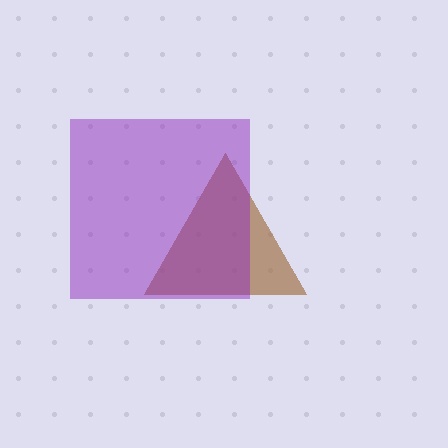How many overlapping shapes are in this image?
There are 2 overlapping shapes in the image.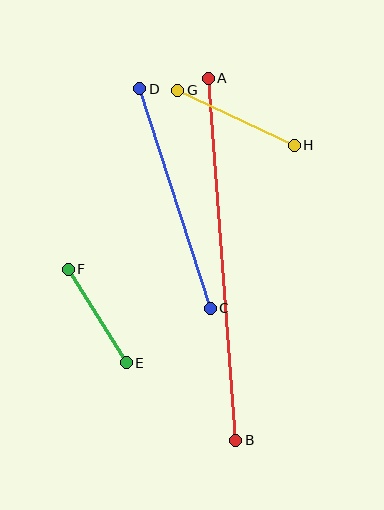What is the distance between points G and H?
The distance is approximately 129 pixels.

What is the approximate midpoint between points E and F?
The midpoint is at approximately (97, 316) pixels.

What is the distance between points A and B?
The distance is approximately 363 pixels.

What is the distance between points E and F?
The distance is approximately 110 pixels.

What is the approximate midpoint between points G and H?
The midpoint is at approximately (236, 118) pixels.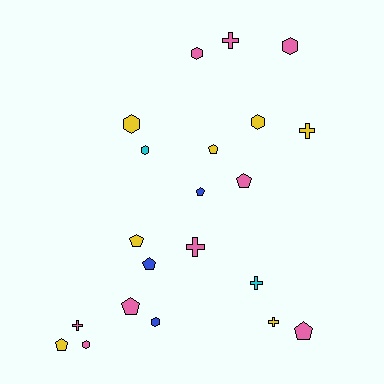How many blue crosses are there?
There are no blue crosses.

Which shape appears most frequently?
Pentagon, with 8 objects.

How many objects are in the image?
There are 21 objects.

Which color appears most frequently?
Pink, with 9 objects.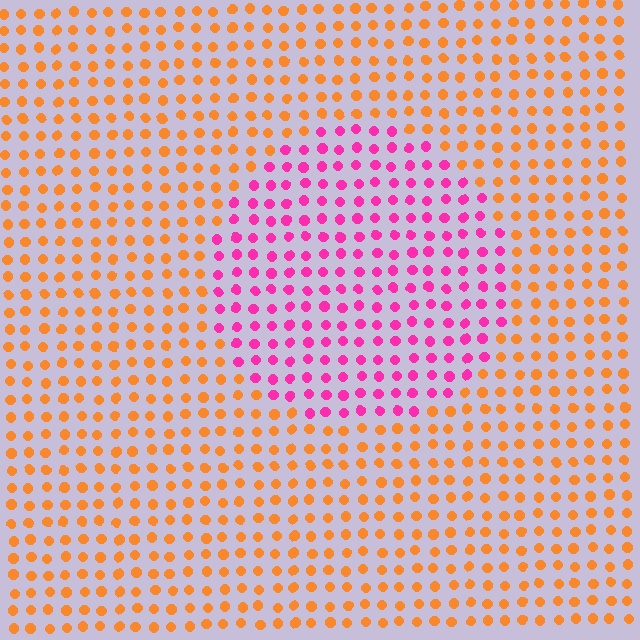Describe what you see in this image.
The image is filled with small orange elements in a uniform arrangement. A circle-shaped region is visible where the elements are tinted to a slightly different hue, forming a subtle color boundary.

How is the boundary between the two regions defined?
The boundary is defined purely by a slight shift in hue (about 64 degrees). Spacing, size, and orientation are identical on both sides.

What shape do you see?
I see a circle.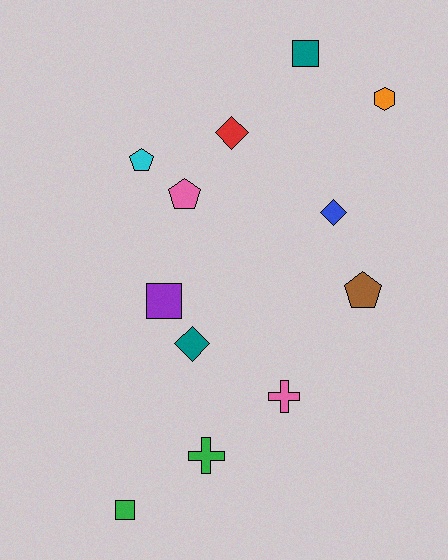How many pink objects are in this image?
There are 2 pink objects.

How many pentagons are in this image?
There are 3 pentagons.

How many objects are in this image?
There are 12 objects.